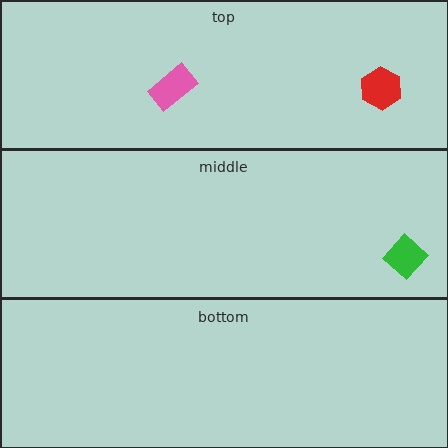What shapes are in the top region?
The red hexagon, the pink rectangle.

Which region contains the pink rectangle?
The top region.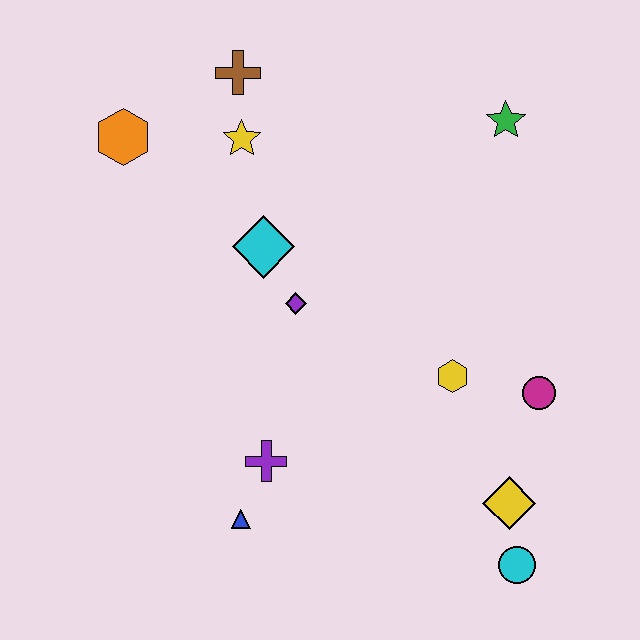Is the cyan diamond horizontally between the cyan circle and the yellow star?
Yes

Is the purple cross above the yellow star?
No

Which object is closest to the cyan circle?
The yellow diamond is closest to the cyan circle.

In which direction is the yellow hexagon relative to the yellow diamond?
The yellow hexagon is above the yellow diamond.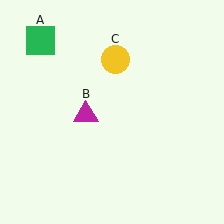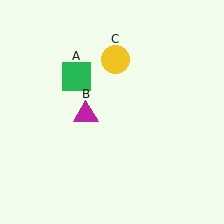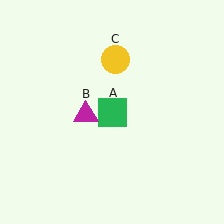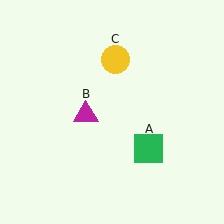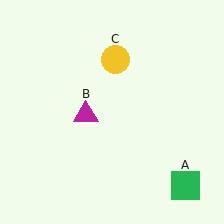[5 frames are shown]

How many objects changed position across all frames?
1 object changed position: green square (object A).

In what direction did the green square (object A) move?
The green square (object A) moved down and to the right.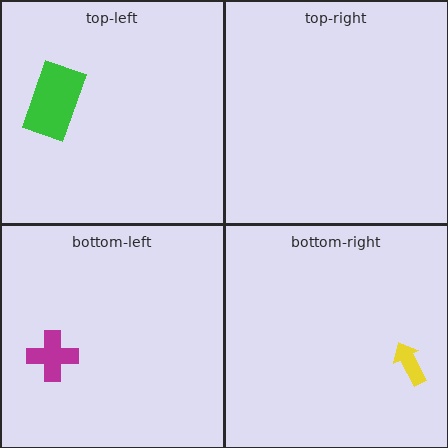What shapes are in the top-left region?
The green rectangle.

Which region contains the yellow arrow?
The bottom-right region.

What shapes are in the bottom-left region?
The magenta cross.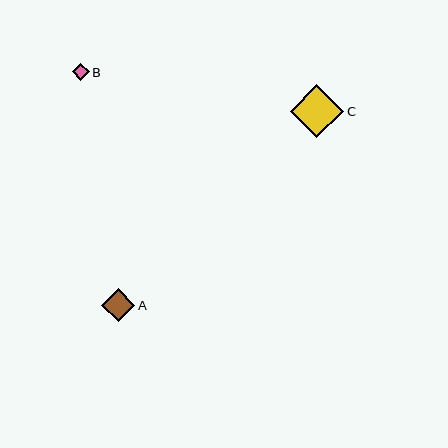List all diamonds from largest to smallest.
From largest to smallest: C, A, B.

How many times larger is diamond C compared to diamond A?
Diamond C is approximately 1.6 times the size of diamond A.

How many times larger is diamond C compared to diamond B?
Diamond C is approximately 3.1 times the size of diamond B.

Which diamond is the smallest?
Diamond B is the smallest with a size of approximately 17 pixels.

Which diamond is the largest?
Diamond C is the largest with a size of approximately 53 pixels.